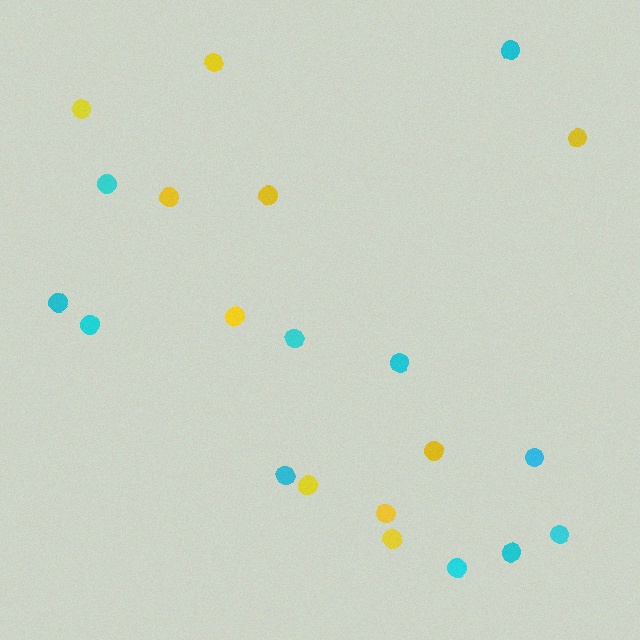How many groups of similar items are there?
There are 2 groups: one group of cyan circles (11) and one group of yellow circles (10).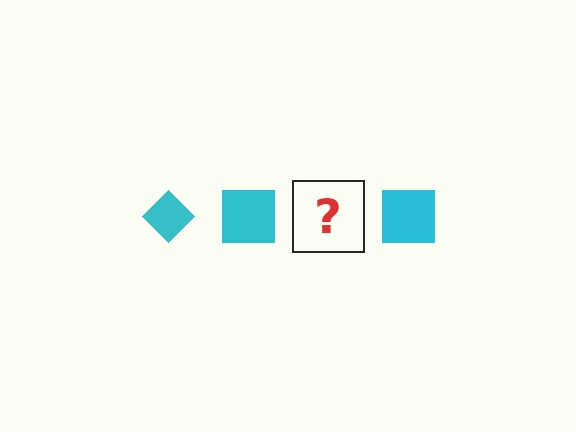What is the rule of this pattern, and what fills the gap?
The rule is that the pattern cycles through diamond, square shapes in cyan. The gap should be filled with a cyan diamond.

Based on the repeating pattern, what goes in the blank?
The blank should be a cyan diamond.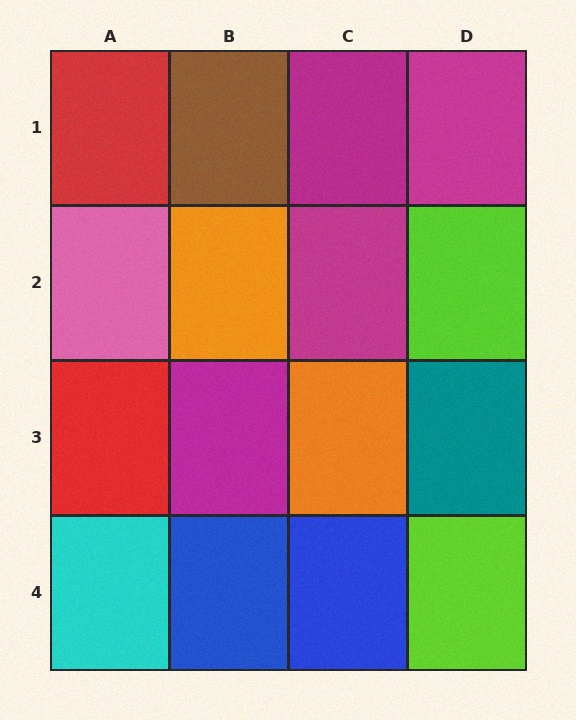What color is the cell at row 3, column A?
Red.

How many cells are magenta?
4 cells are magenta.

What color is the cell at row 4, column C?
Blue.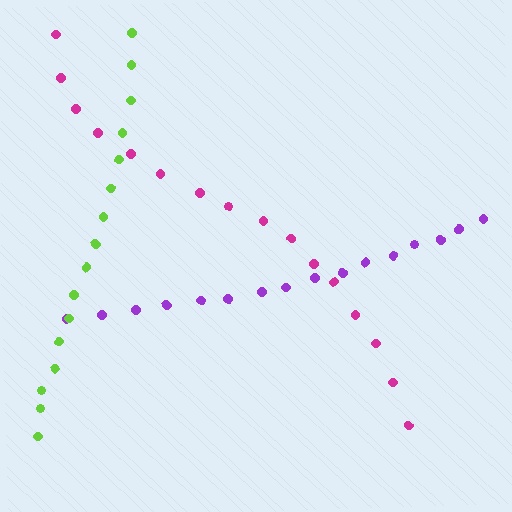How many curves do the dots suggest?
There are 3 distinct paths.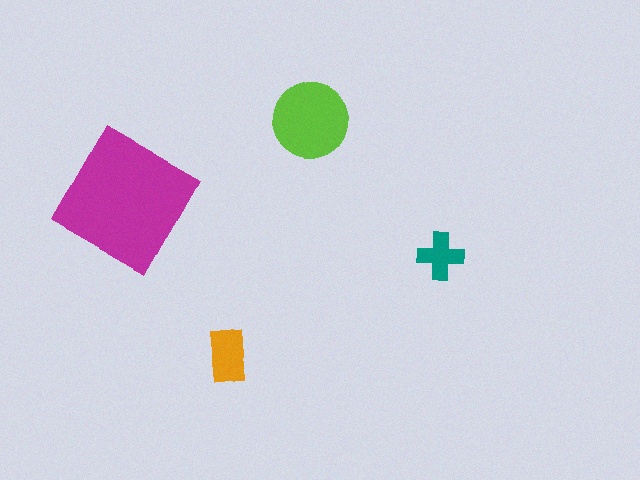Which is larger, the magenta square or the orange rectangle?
The magenta square.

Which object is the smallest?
The teal cross.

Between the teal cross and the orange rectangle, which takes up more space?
The orange rectangle.